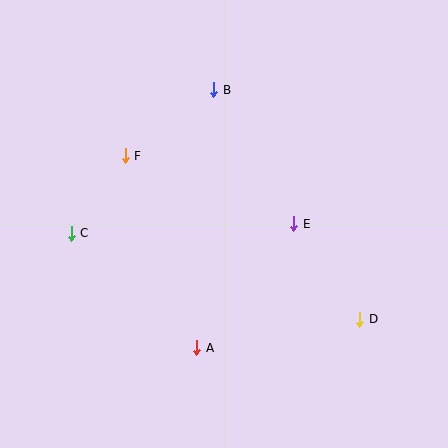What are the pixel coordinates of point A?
Point A is at (197, 348).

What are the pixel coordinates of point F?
Point F is at (125, 156).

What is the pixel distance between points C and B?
The distance between C and B is 202 pixels.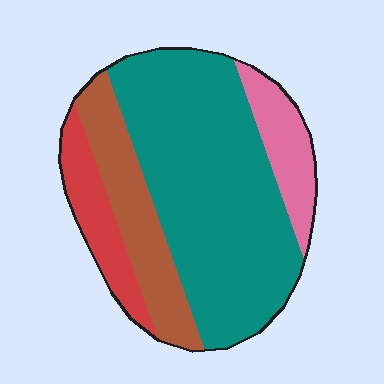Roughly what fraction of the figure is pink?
Pink takes up about one tenth (1/10) of the figure.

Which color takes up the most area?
Teal, at roughly 60%.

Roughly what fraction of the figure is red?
Red covers 12% of the figure.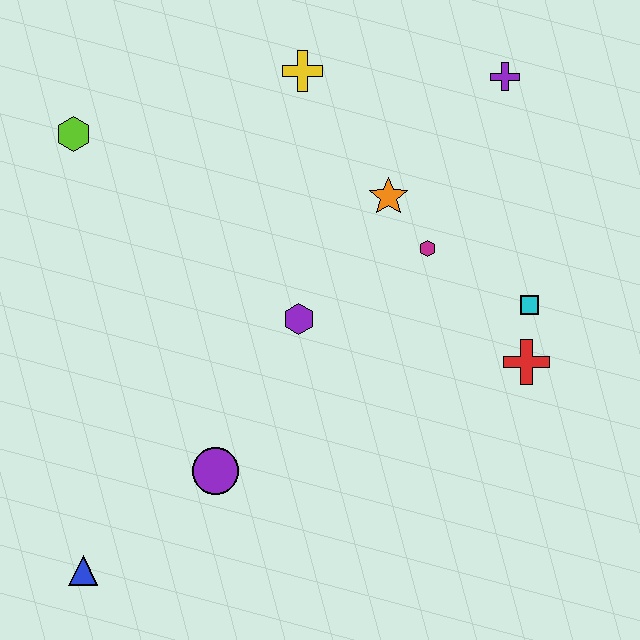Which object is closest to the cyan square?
The red cross is closest to the cyan square.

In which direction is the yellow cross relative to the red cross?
The yellow cross is above the red cross.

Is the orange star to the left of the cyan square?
Yes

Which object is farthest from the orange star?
The blue triangle is farthest from the orange star.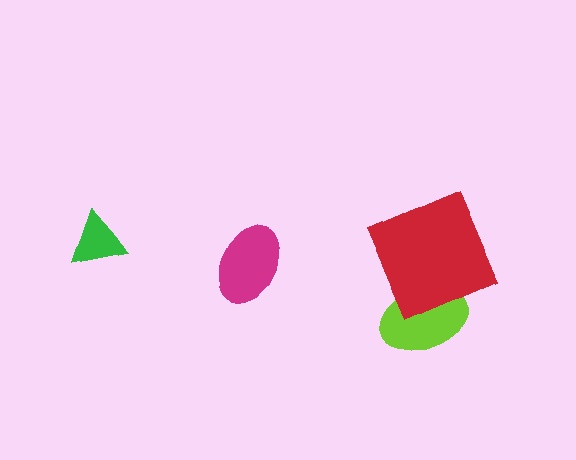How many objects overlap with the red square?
1 object overlaps with the red square.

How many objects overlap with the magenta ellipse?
0 objects overlap with the magenta ellipse.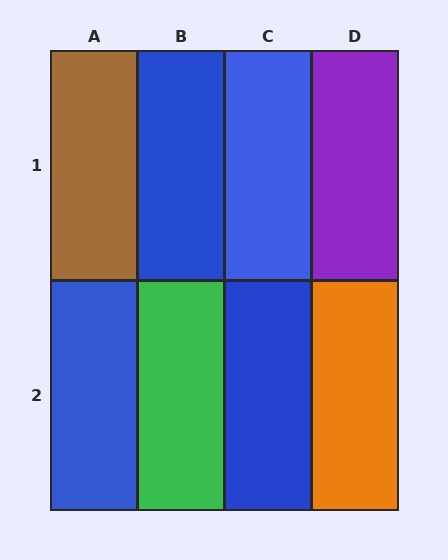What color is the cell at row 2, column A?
Blue.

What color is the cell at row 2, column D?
Orange.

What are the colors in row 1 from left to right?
Brown, blue, blue, purple.